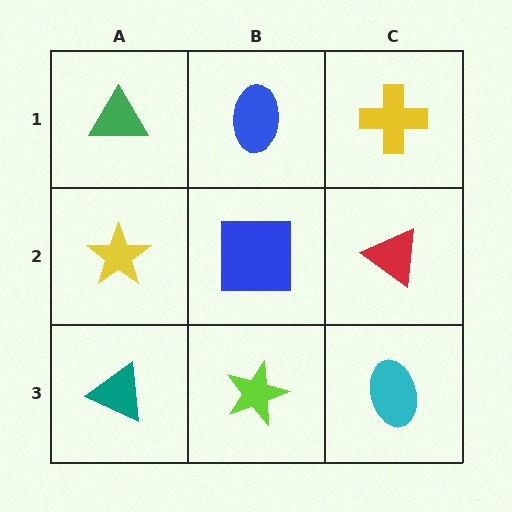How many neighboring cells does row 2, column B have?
4.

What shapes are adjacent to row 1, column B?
A blue square (row 2, column B), a green triangle (row 1, column A), a yellow cross (row 1, column C).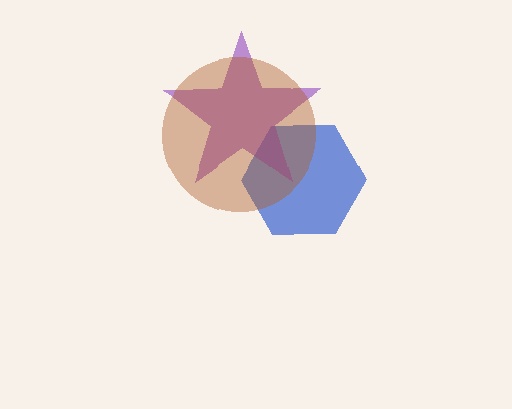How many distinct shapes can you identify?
There are 3 distinct shapes: a blue hexagon, a purple star, a brown circle.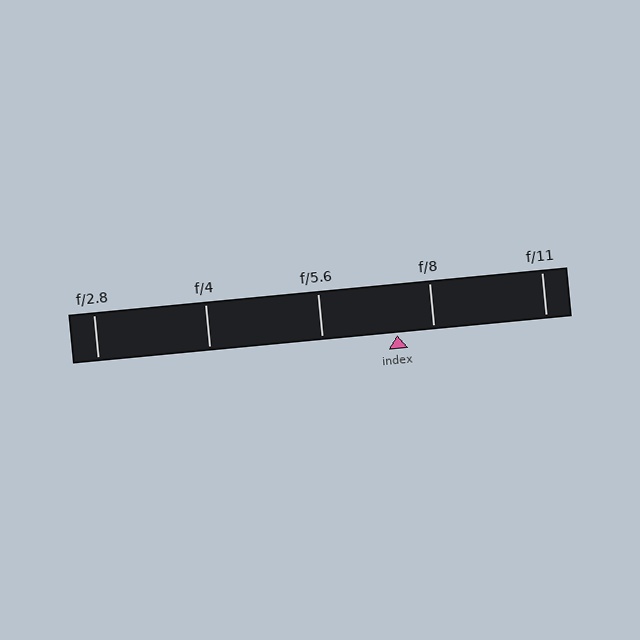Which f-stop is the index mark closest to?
The index mark is closest to f/8.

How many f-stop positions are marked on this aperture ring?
There are 5 f-stop positions marked.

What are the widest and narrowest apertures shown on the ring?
The widest aperture shown is f/2.8 and the narrowest is f/11.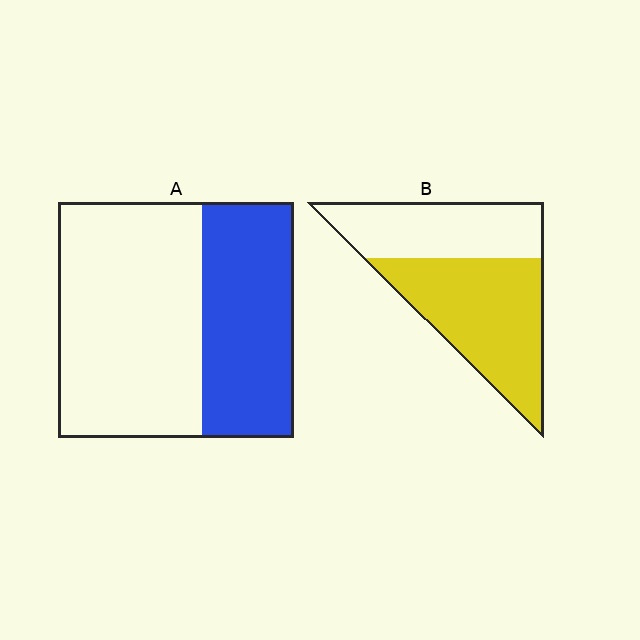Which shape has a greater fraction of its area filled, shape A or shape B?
Shape B.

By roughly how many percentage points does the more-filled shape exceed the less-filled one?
By roughly 20 percentage points (B over A).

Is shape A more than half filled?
No.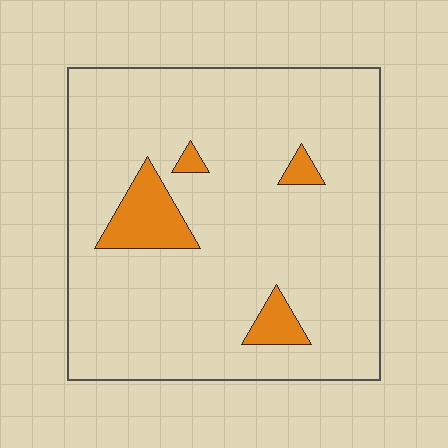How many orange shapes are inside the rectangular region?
4.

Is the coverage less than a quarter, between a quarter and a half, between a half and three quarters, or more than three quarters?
Less than a quarter.